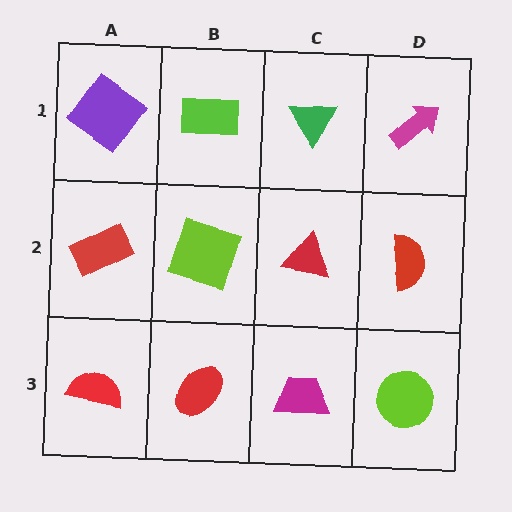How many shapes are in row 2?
4 shapes.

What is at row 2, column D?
A red semicircle.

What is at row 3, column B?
A red ellipse.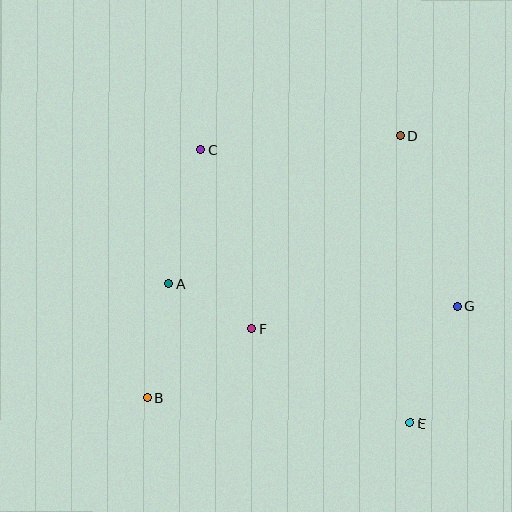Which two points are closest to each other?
Points A and F are closest to each other.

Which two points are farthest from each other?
Points B and D are farthest from each other.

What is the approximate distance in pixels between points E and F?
The distance between E and F is approximately 184 pixels.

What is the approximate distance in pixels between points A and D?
The distance between A and D is approximately 274 pixels.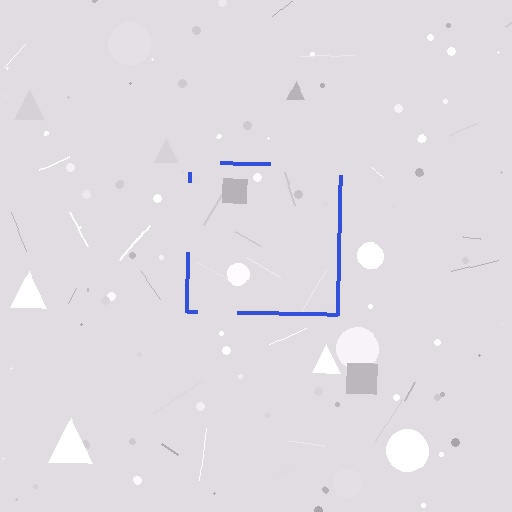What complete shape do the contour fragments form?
The contour fragments form a square.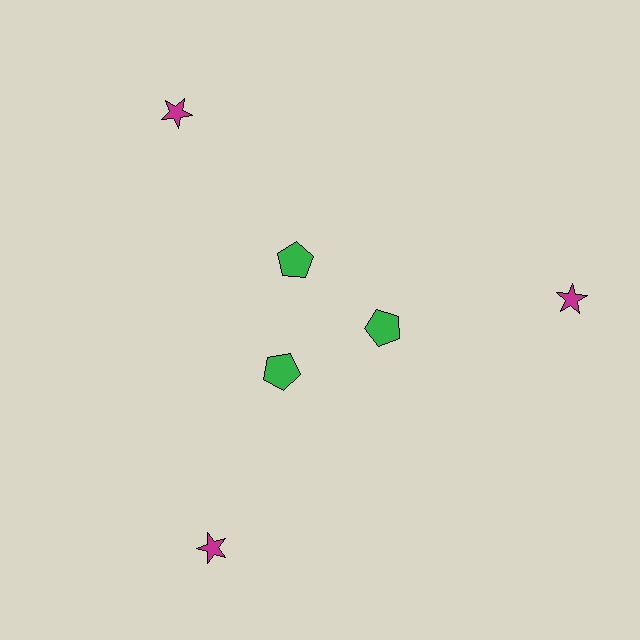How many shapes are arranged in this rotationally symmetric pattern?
There are 6 shapes, arranged in 3 groups of 2.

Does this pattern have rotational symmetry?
Yes, this pattern has 3-fold rotational symmetry. It looks the same after rotating 120 degrees around the center.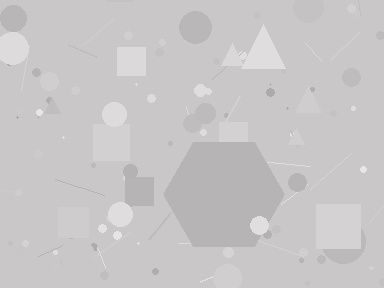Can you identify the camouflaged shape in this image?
The camouflaged shape is a hexagon.